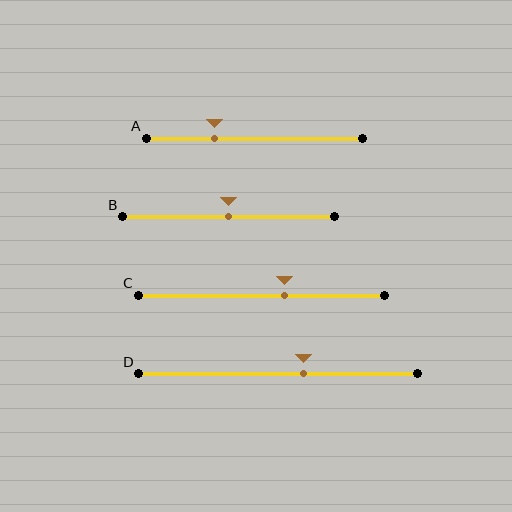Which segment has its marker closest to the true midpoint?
Segment B has its marker closest to the true midpoint.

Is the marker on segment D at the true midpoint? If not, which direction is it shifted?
No, the marker on segment D is shifted to the right by about 9% of the segment length.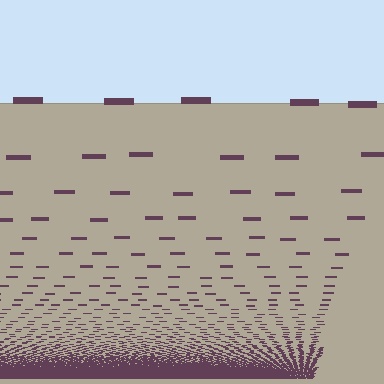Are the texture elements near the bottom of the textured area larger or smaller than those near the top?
Smaller. The gradient is inverted — elements near the bottom are smaller and denser.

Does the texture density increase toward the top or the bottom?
Density increases toward the bottom.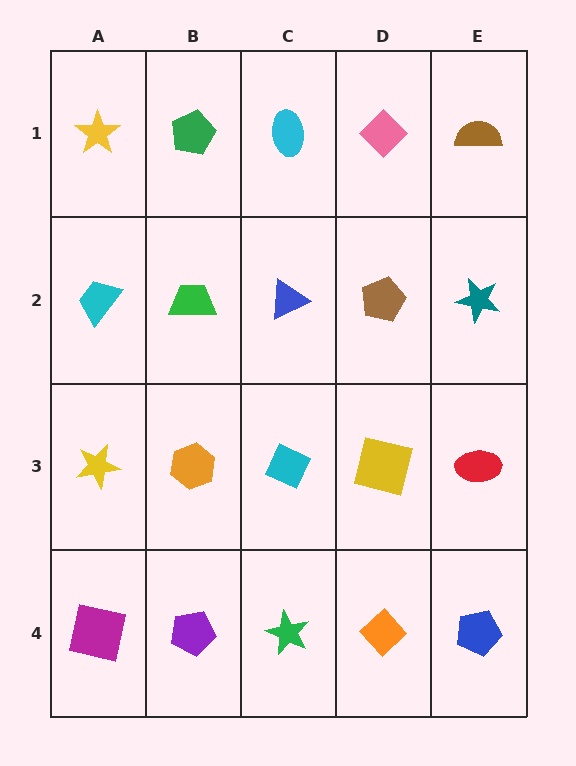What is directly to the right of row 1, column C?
A pink diamond.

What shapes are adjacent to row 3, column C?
A blue triangle (row 2, column C), a green star (row 4, column C), an orange hexagon (row 3, column B), a yellow square (row 3, column D).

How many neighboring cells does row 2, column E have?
3.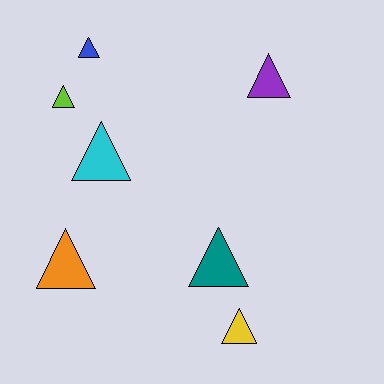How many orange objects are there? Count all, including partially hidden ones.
There is 1 orange object.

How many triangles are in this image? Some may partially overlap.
There are 7 triangles.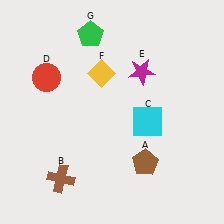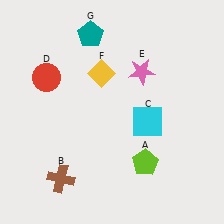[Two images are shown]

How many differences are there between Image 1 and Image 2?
There are 3 differences between the two images.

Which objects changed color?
A changed from brown to lime. E changed from magenta to pink. G changed from green to teal.